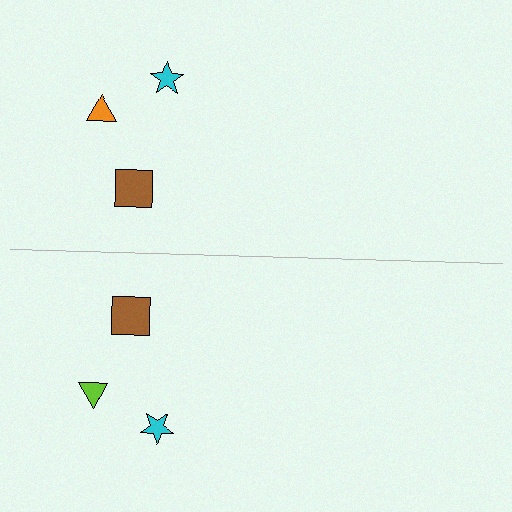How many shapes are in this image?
There are 6 shapes in this image.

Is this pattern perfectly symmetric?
No, the pattern is not perfectly symmetric. The lime triangle on the bottom side breaks the symmetry — its mirror counterpart is orange.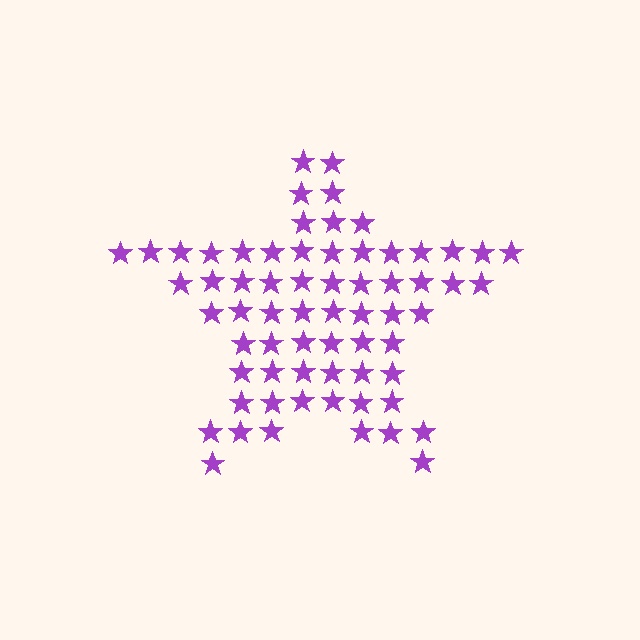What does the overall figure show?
The overall figure shows a star.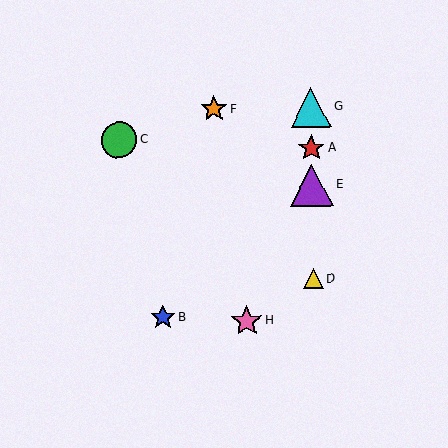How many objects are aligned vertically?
4 objects (A, D, E, G) are aligned vertically.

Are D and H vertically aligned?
No, D is at x≈313 and H is at x≈247.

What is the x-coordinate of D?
Object D is at x≈313.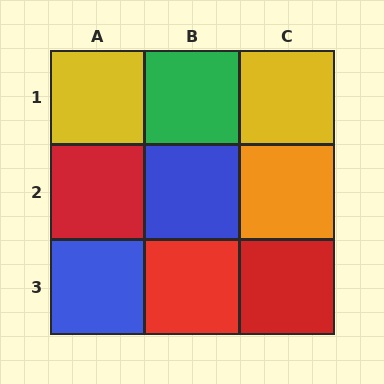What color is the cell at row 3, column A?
Blue.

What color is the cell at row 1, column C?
Yellow.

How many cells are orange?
1 cell is orange.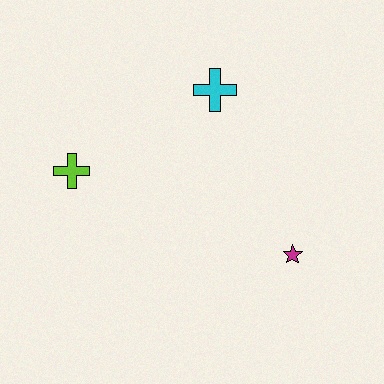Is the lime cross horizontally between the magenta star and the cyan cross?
No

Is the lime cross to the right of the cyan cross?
No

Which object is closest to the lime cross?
The cyan cross is closest to the lime cross.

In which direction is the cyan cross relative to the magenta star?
The cyan cross is above the magenta star.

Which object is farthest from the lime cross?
The magenta star is farthest from the lime cross.